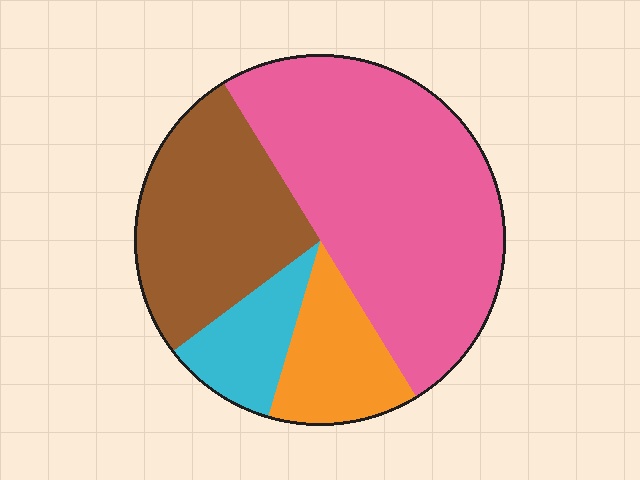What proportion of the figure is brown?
Brown covers 27% of the figure.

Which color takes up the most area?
Pink, at roughly 50%.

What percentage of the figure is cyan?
Cyan covers around 10% of the figure.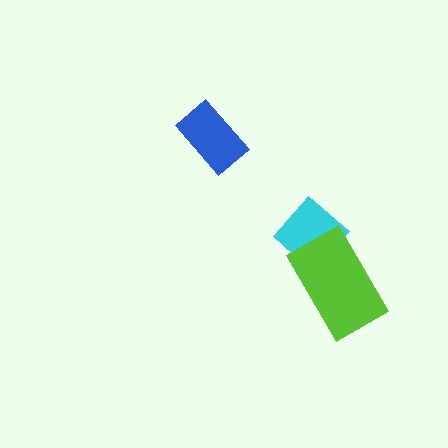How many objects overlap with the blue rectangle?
0 objects overlap with the blue rectangle.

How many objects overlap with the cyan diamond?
1 object overlaps with the cyan diamond.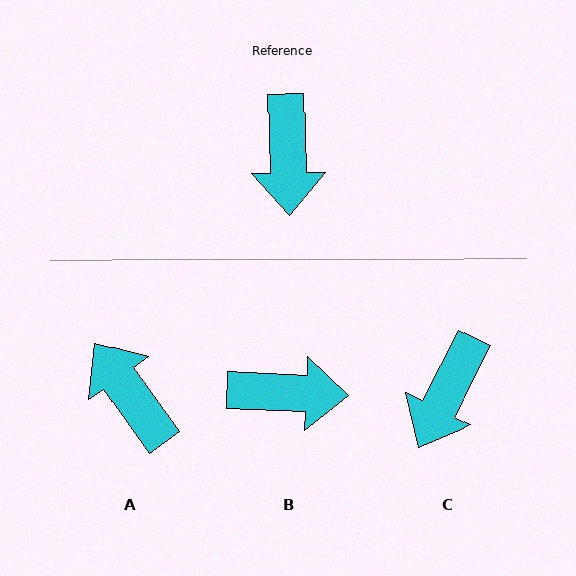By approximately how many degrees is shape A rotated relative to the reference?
Approximately 146 degrees clockwise.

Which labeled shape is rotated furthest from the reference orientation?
A, about 146 degrees away.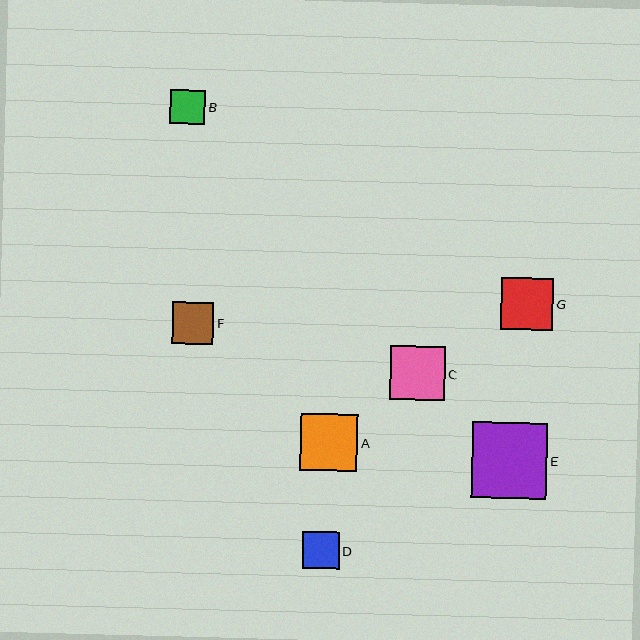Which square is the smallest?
Square B is the smallest with a size of approximately 35 pixels.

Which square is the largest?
Square E is the largest with a size of approximately 75 pixels.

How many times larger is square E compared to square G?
Square E is approximately 1.5 times the size of square G.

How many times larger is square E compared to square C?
Square E is approximately 1.4 times the size of square C.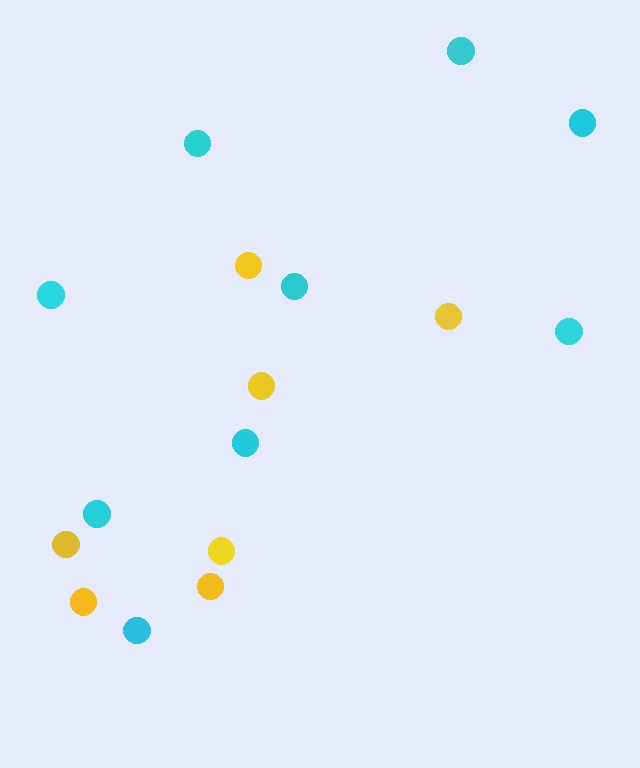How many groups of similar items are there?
There are 2 groups: one group of cyan circles (9) and one group of yellow circles (7).